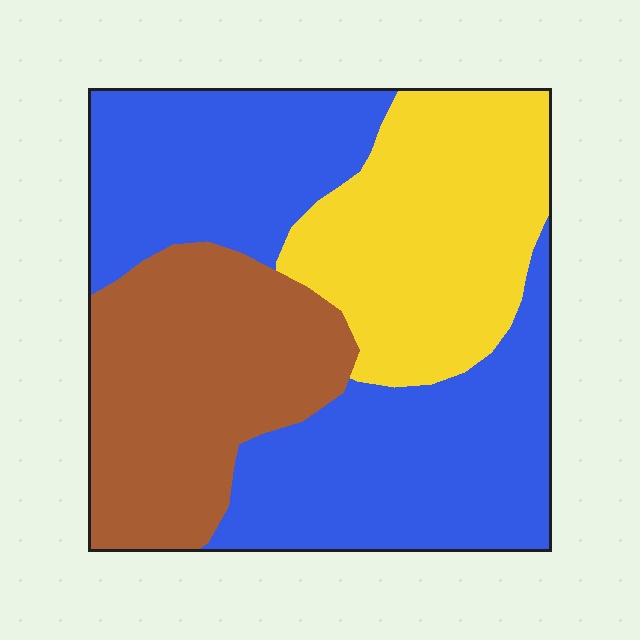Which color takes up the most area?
Blue, at roughly 45%.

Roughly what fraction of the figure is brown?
Brown takes up between a sixth and a third of the figure.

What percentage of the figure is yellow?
Yellow takes up about one quarter (1/4) of the figure.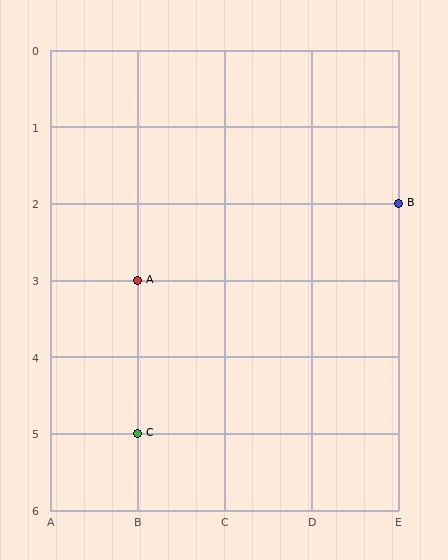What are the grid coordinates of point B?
Point B is at grid coordinates (E, 2).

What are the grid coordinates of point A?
Point A is at grid coordinates (B, 3).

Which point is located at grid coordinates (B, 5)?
Point C is at (B, 5).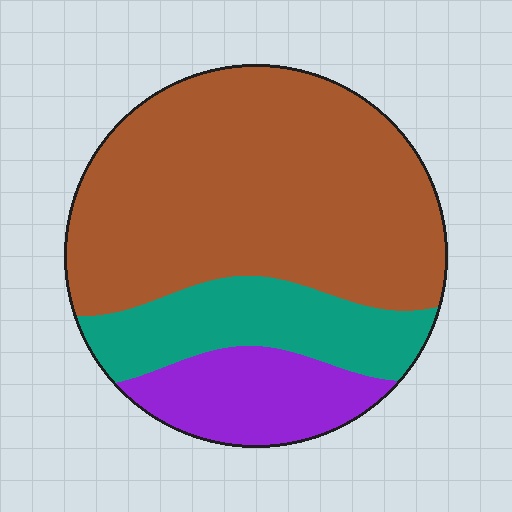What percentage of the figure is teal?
Teal takes up less than a quarter of the figure.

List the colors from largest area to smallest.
From largest to smallest: brown, teal, purple.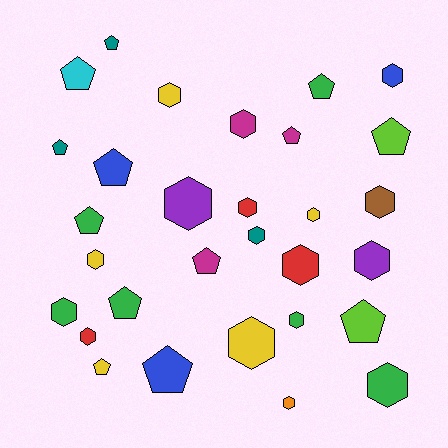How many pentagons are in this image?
There are 13 pentagons.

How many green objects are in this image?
There are 6 green objects.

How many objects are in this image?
There are 30 objects.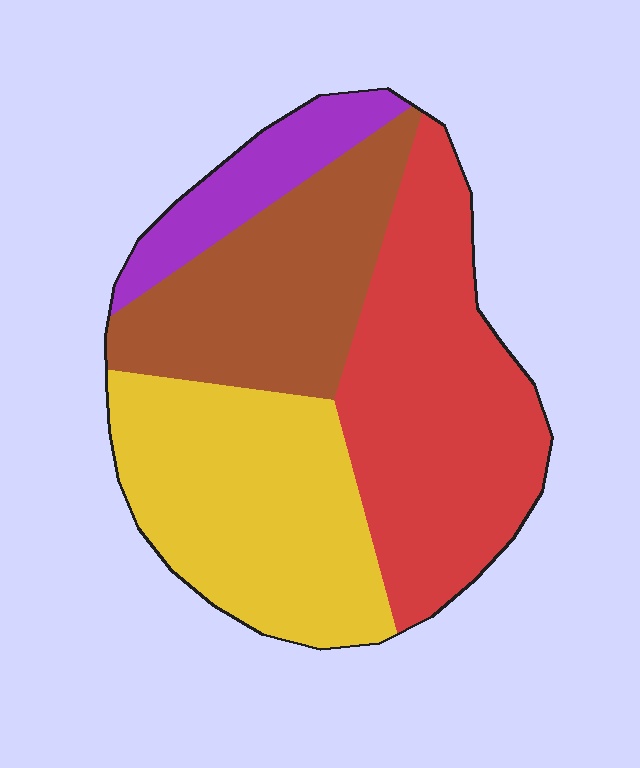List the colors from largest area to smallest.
From largest to smallest: red, yellow, brown, purple.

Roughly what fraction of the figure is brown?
Brown covers about 25% of the figure.